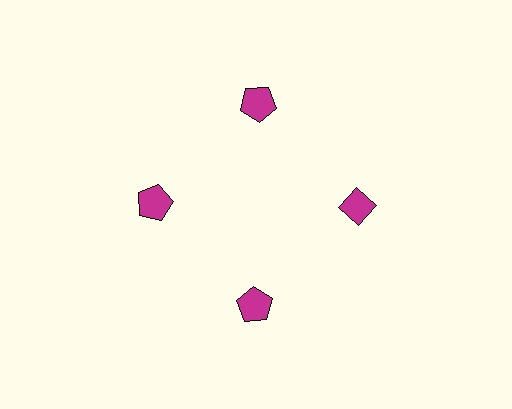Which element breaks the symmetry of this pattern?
The magenta diamond at roughly the 3 o'clock position breaks the symmetry. All other shapes are magenta pentagons.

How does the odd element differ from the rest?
It has a different shape: diamond instead of pentagon.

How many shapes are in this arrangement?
There are 4 shapes arranged in a ring pattern.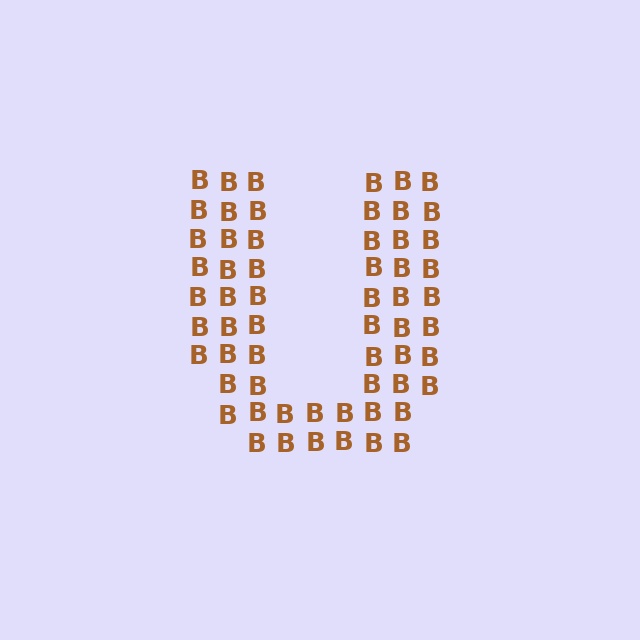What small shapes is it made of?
It is made of small letter B's.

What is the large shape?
The large shape is the letter U.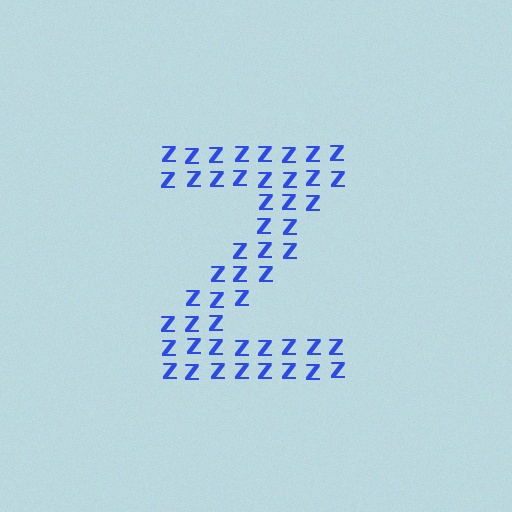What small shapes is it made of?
It is made of small letter Z's.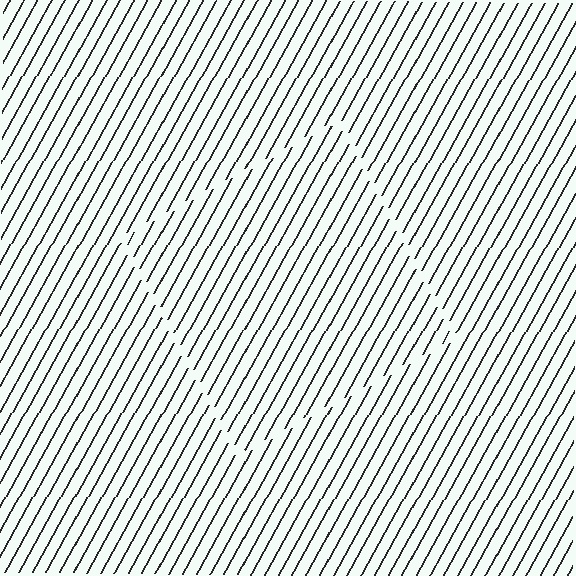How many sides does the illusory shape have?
4 sides — the line-ends trace a square.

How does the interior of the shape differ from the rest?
The interior of the shape contains the same grating, shifted by half a period — the contour is defined by the phase discontinuity where line-ends from the inner and outer gratings abut.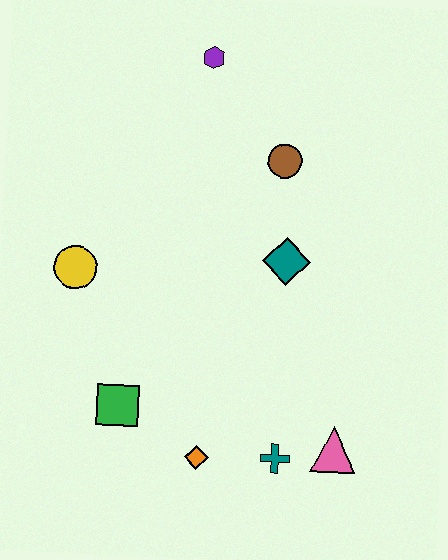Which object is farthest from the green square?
The purple hexagon is farthest from the green square.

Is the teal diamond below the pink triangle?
No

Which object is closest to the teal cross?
The pink triangle is closest to the teal cross.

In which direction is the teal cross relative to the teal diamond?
The teal cross is below the teal diamond.